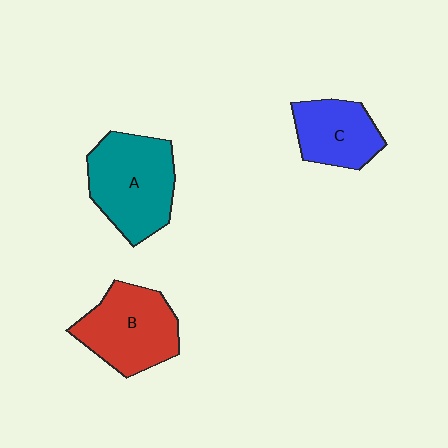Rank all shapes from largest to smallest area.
From largest to smallest: A (teal), B (red), C (blue).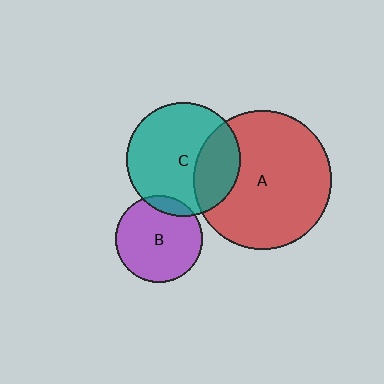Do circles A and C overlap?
Yes.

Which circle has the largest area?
Circle A (red).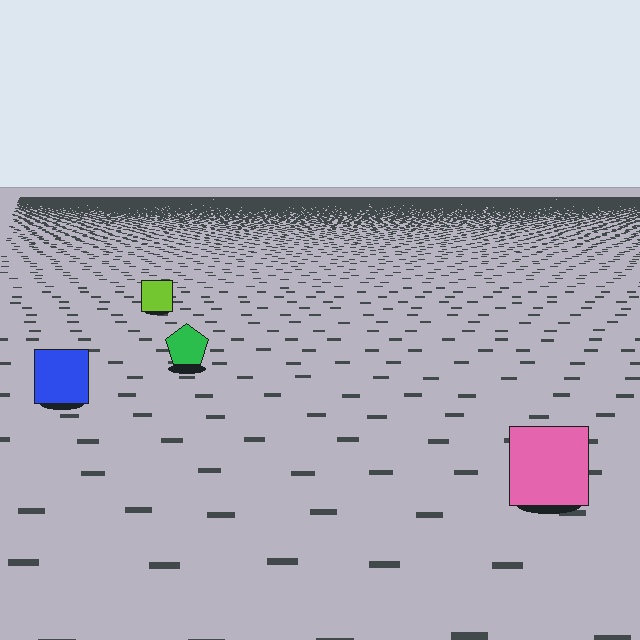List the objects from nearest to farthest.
From nearest to farthest: the pink square, the blue square, the green pentagon, the lime square.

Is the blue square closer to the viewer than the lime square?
Yes. The blue square is closer — you can tell from the texture gradient: the ground texture is coarser near it.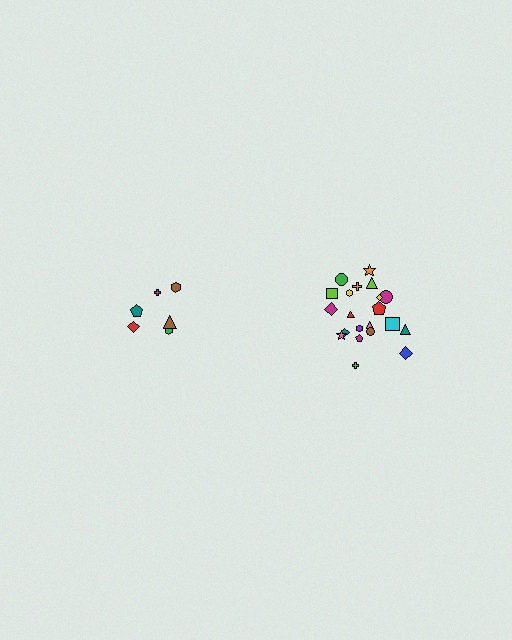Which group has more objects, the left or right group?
The right group.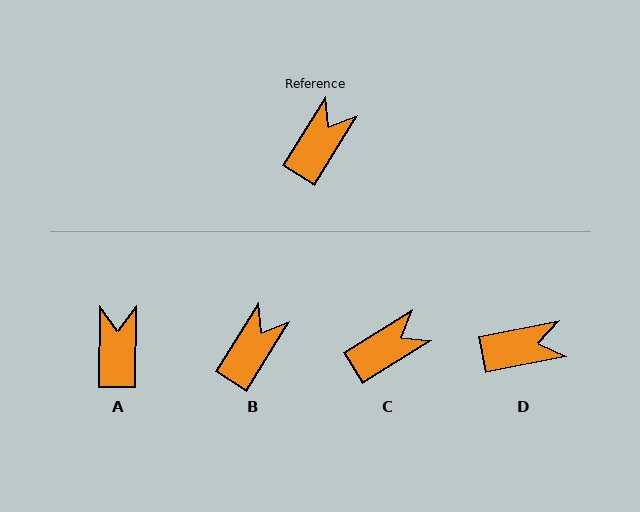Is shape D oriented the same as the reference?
No, it is off by about 47 degrees.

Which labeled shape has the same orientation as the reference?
B.